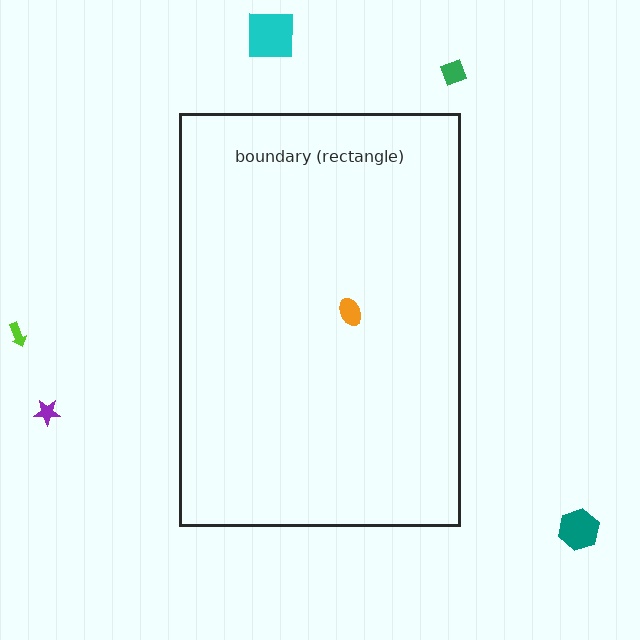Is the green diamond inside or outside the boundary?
Outside.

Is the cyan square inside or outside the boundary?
Outside.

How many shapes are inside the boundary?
1 inside, 5 outside.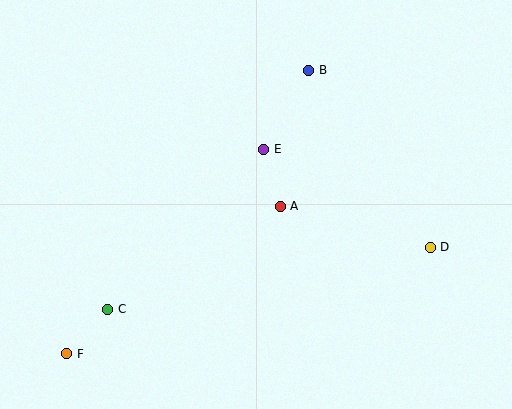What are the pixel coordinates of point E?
Point E is at (264, 149).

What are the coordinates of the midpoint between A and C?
The midpoint between A and C is at (194, 258).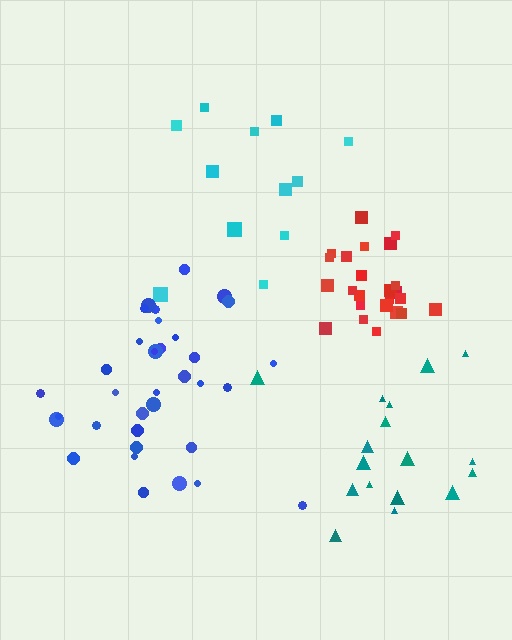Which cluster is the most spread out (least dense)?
Cyan.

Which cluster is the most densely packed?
Red.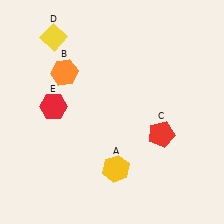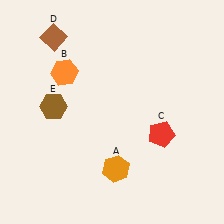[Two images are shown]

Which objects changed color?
A changed from yellow to orange. D changed from yellow to brown. E changed from red to brown.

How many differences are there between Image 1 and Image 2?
There are 3 differences between the two images.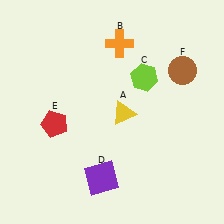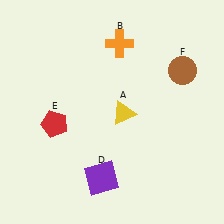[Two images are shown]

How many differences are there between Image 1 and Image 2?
There is 1 difference between the two images.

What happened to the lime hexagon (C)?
The lime hexagon (C) was removed in Image 2. It was in the top-right area of Image 1.